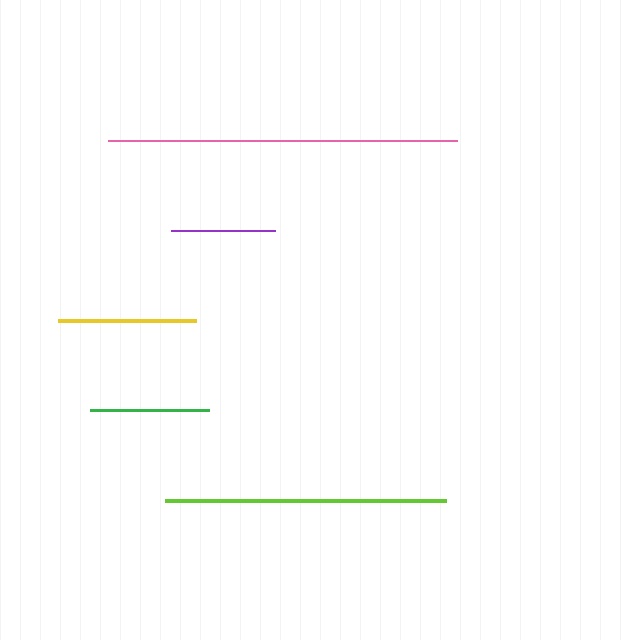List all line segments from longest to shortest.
From longest to shortest: pink, lime, yellow, green, purple.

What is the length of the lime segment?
The lime segment is approximately 280 pixels long.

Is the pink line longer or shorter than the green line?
The pink line is longer than the green line.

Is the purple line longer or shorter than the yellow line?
The yellow line is longer than the purple line.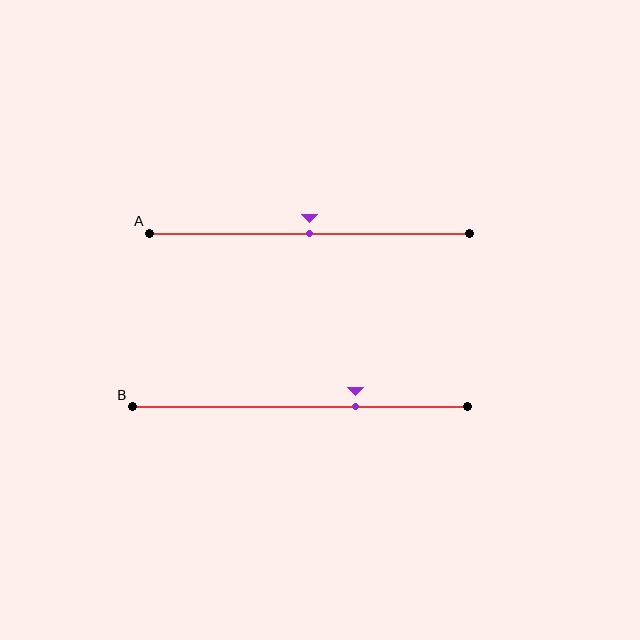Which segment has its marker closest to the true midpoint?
Segment A has its marker closest to the true midpoint.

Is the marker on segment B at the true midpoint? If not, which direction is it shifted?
No, the marker on segment B is shifted to the right by about 17% of the segment length.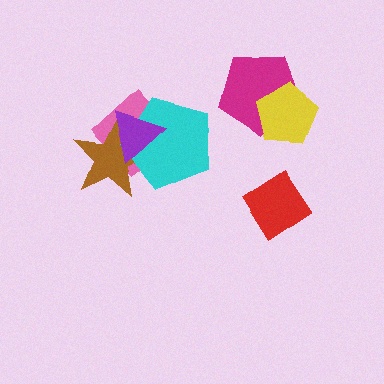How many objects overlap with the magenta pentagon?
1 object overlaps with the magenta pentagon.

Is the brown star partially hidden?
Yes, it is partially covered by another shape.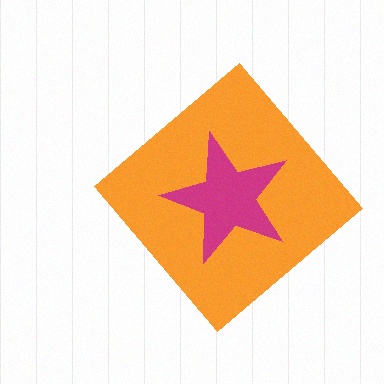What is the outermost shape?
The orange diamond.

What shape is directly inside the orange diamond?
The magenta star.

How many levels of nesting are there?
2.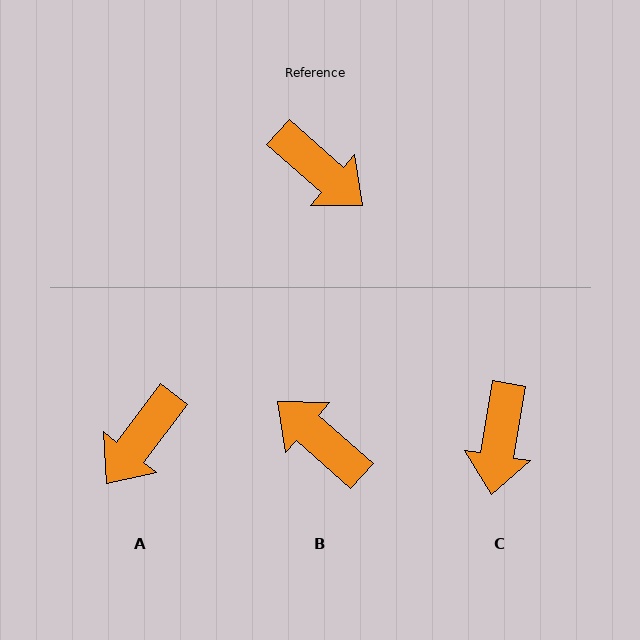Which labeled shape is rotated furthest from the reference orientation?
B, about 180 degrees away.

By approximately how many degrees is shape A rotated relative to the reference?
Approximately 86 degrees clockwise.